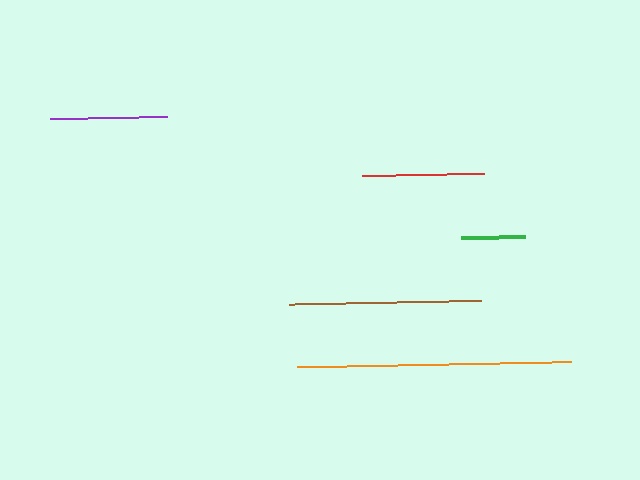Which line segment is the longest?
The orange line is the longest at approximately 274 pixels.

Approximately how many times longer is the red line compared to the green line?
The red line is approximately 1.9 times the length of the green line.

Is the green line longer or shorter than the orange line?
The orange line is longer than the green line.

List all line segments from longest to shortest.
From longest to shortest: orange, brown, red, purple, green.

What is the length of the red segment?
The red segment is approximately 122 pixels long.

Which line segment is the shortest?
The green line is the shortest at approximately 65 pixels.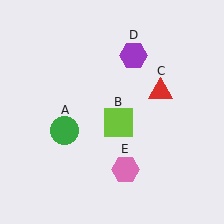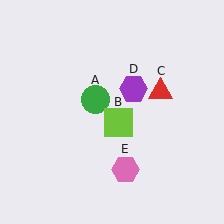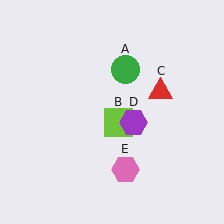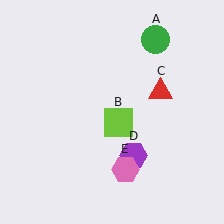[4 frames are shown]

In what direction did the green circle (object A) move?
The green circle (object A) moved up and to the right.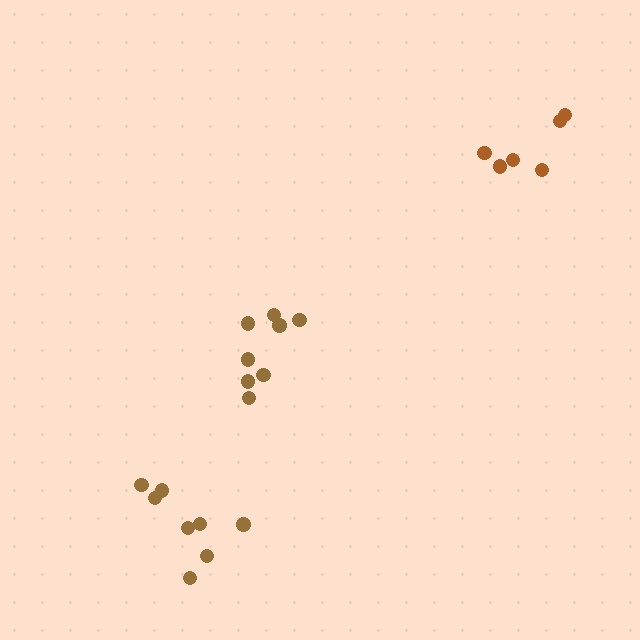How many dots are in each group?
Group 1: 8 dots, Group 2: 6 dots, Group 3: 8 dots (22 total).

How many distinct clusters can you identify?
There are 3 distinct clusters.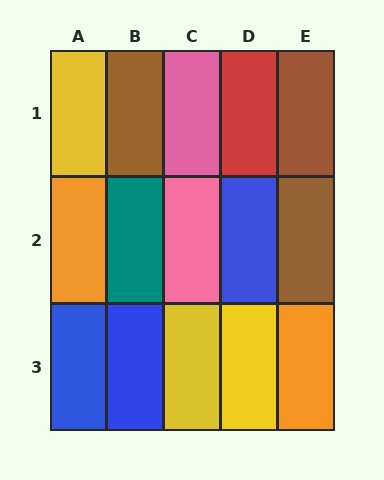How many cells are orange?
2 cells are orange.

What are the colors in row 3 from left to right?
Blue, blue, yellow, yellow, orange.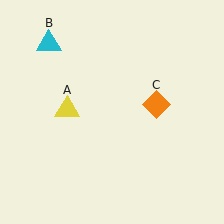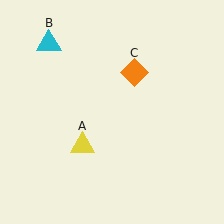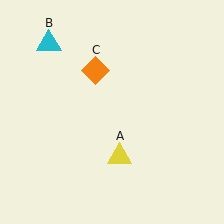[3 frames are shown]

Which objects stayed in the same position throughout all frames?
Cyan triangle (object B) remained stationary.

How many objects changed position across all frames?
2 objects changed position: yellow triangle (object A), orange diamond (object C).